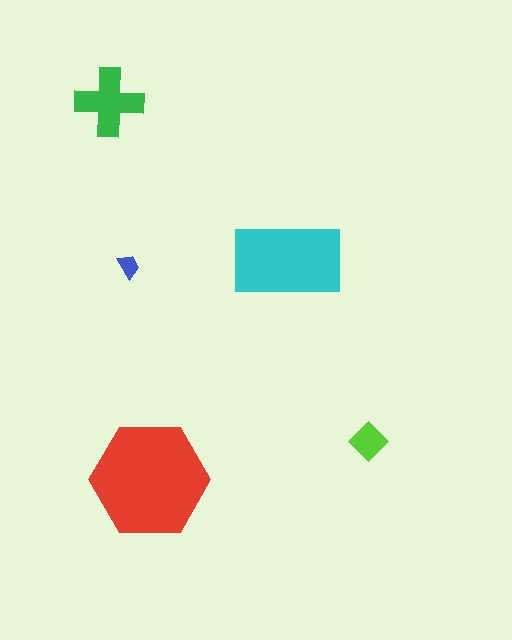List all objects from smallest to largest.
The blue trapezoid, the lime diamond, the green cross, the cyan rectangle, the red hexagon.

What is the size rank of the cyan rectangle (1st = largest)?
2nd.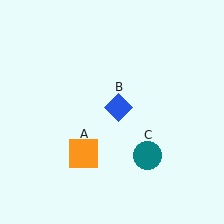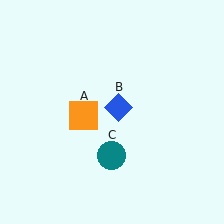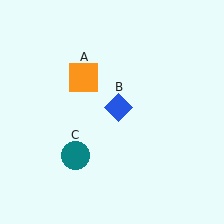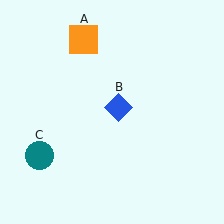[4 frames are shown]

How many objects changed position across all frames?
2 objects changed position: orange square (object A), teal circle (object C).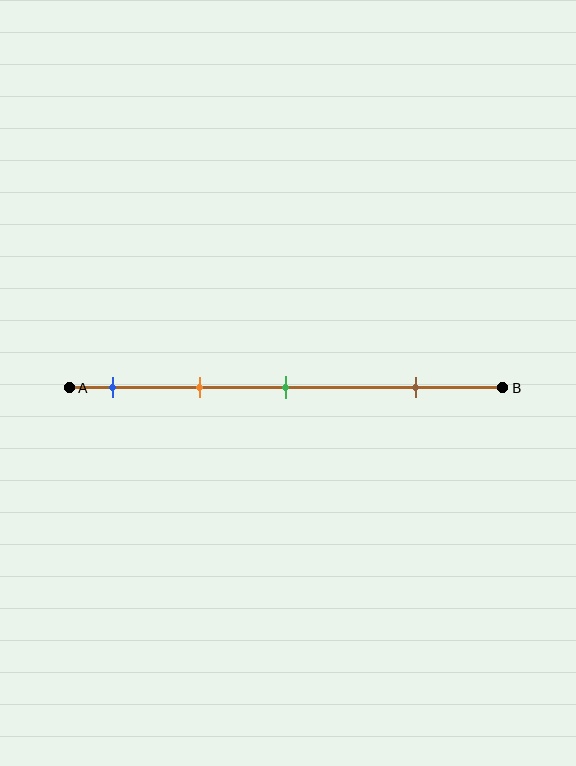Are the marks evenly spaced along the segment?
No, the marks are not evenly spaced.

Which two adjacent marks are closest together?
The blue and orange marks are the closest adjacent pair.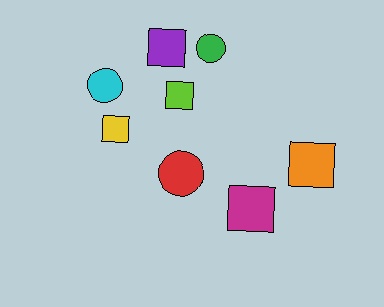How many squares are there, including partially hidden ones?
There are 5 squares.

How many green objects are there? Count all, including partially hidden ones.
There is 1 green object.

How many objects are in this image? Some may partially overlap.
There are 8 objects.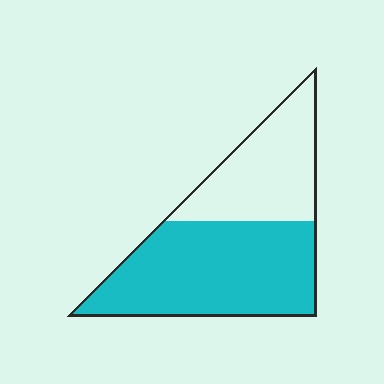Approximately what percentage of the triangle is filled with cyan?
Approximately 60%.